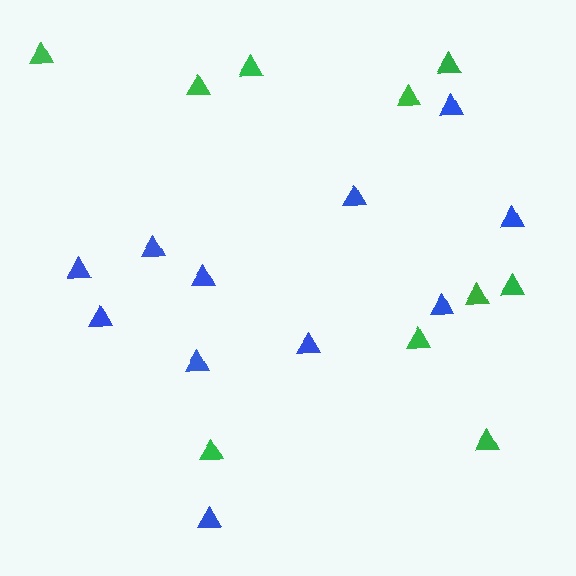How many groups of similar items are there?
There are 2 groups: one group of blue triangles (11) and one group of green triangles (10).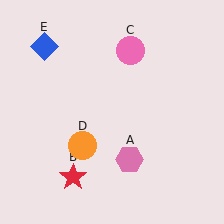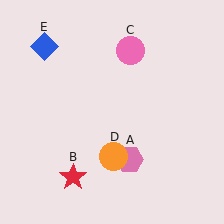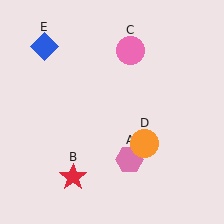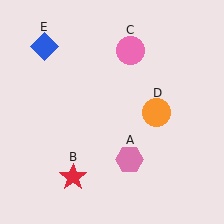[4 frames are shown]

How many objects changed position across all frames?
1 object changed position: orange circle (object D).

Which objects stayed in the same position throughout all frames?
Pink hexagon (object A) and red star (object B) and pink circle (object C) and blue diamond (object E) remained stationary.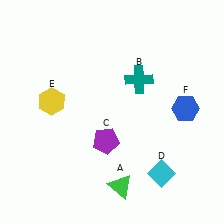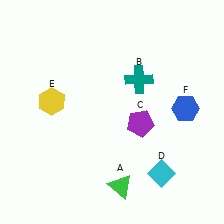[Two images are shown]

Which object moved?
The purple pentagon (C) moved right.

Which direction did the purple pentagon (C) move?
The purple pentagon (C) moved right.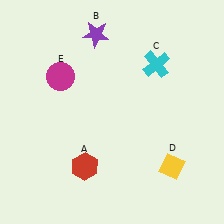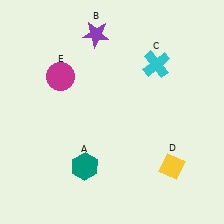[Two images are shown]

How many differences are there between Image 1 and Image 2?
There is 1 difference between the two images.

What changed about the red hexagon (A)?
In Image 1, A is red. In Image 2, it changed to teal.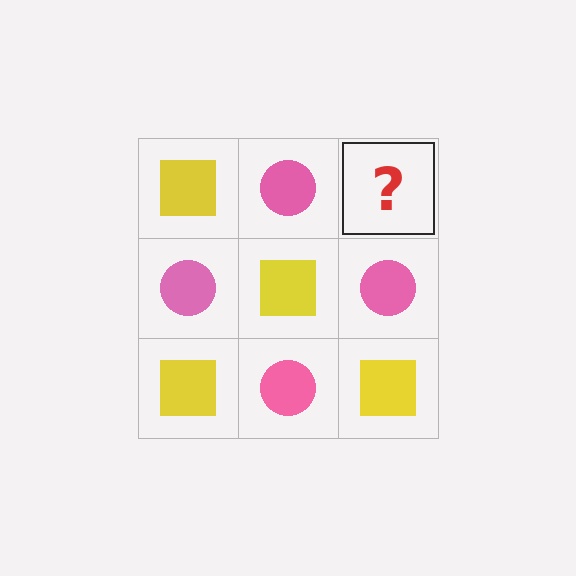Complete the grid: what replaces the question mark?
The question mark should be replaced with a yellow square.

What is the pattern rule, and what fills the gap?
The rule is that it alternates yellow square and pink circle in a checkerboard pattern. The gap should be filled with a yellow square.